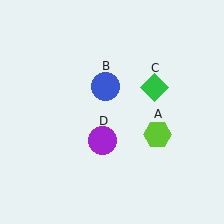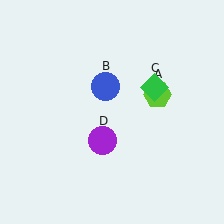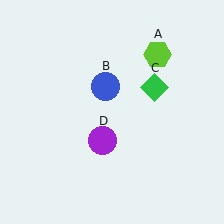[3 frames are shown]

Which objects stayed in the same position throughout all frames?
Blue circle (object B) and green diamond (object C) and purple circle (object D) remained stationary.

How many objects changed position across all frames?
1 object changed position: lime hexagon (object A).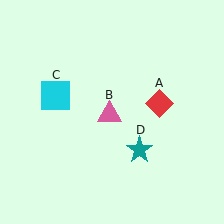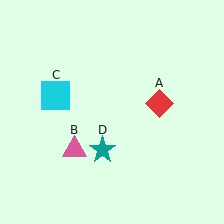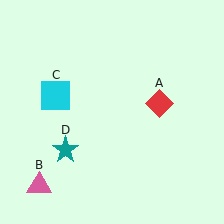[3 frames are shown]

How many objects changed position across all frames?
2 objects changed position: pink triangle (object B), teal star (object D).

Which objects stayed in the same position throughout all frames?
Red diamond (object A) and cyan square (object C) remained stationary.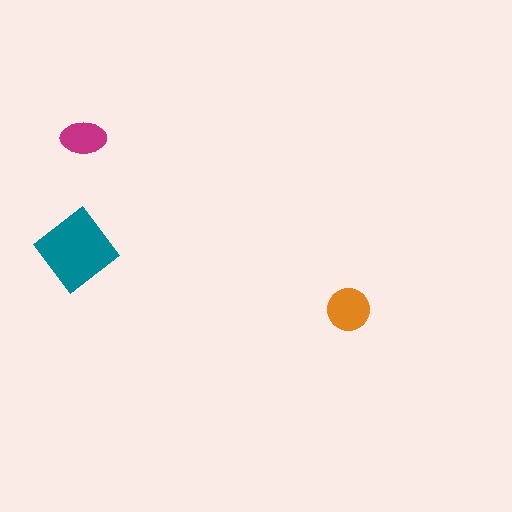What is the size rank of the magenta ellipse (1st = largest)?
3rd.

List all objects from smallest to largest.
The magenta ellipse, the orange circle, the teal diamond.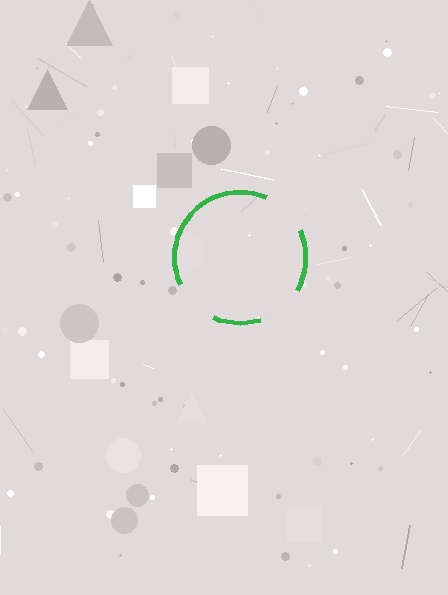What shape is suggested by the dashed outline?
The dashed outline suggests a circle.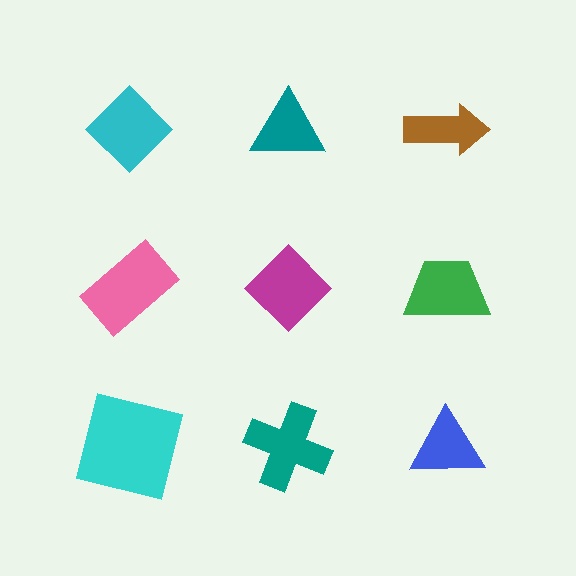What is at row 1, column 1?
A cyan diamond.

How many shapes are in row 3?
3 shapes.